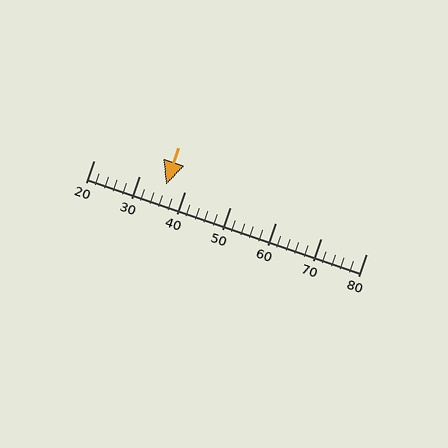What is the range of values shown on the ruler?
The ruler shows values from 20 to 80.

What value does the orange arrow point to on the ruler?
The orange arrow points to approximately 36.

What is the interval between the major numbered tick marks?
The major tick marks are spaced 10 units apart.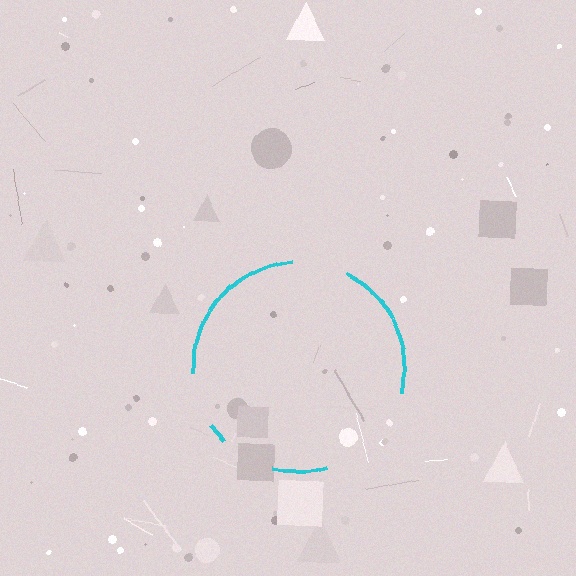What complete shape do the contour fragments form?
The contour fragments form a circle.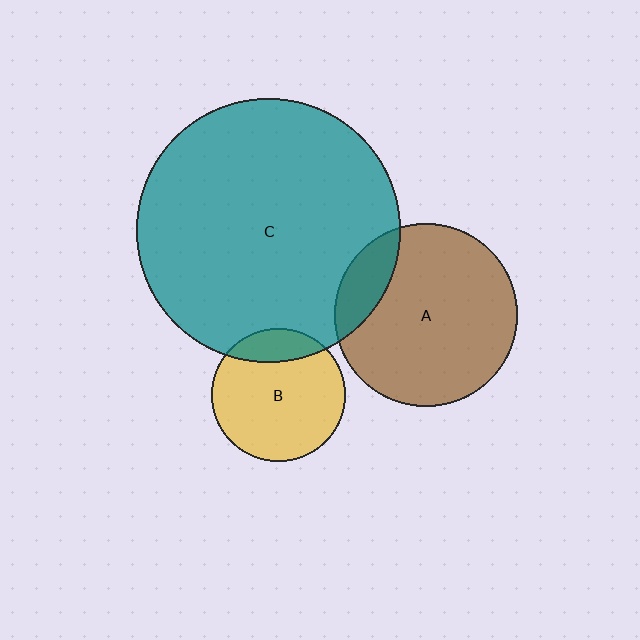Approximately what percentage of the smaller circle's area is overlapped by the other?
Approximately 15%.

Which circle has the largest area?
Circle C (teal).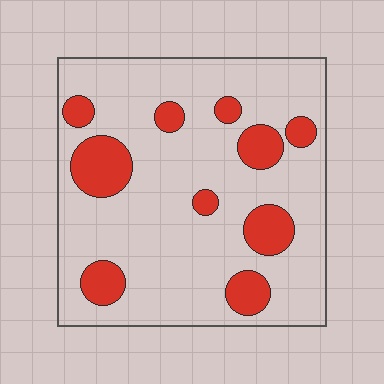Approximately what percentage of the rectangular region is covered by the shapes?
Approximately 20%.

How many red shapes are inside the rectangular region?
10.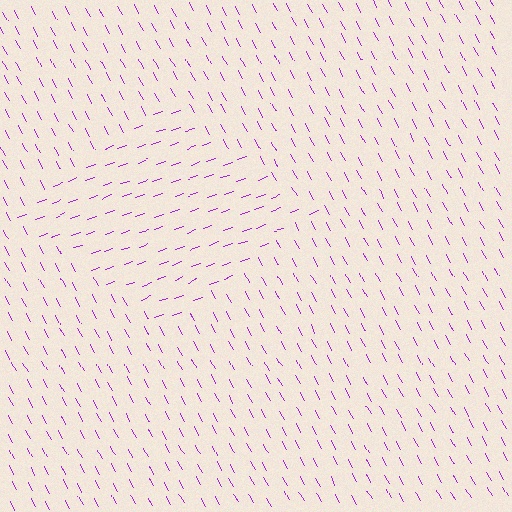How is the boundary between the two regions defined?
The boundary is defined purely by a change in line orientation (approximately 82 degrees difference). All lines are the same color and thickness.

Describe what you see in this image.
The image is filled with small purple line segments. A diamond region in the image has lines oriented differently from the surrounding lines, creating a visible texture boundary.